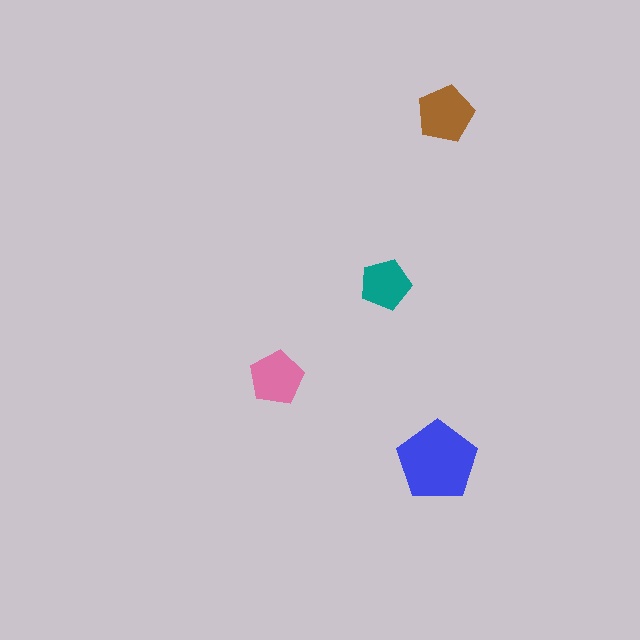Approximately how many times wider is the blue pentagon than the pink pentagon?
About 1.5 times wider.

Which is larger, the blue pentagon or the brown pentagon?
The blue one.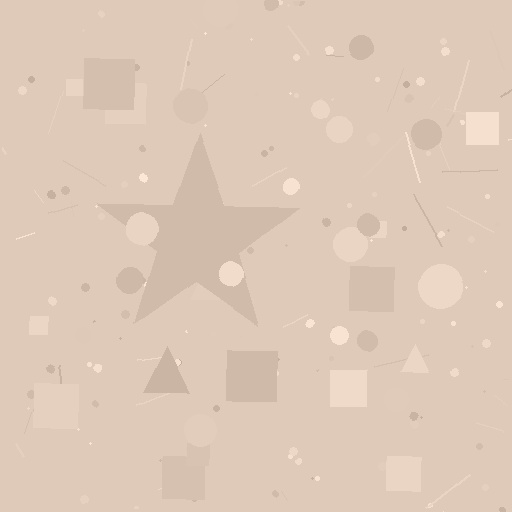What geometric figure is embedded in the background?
A star is embedded in the background.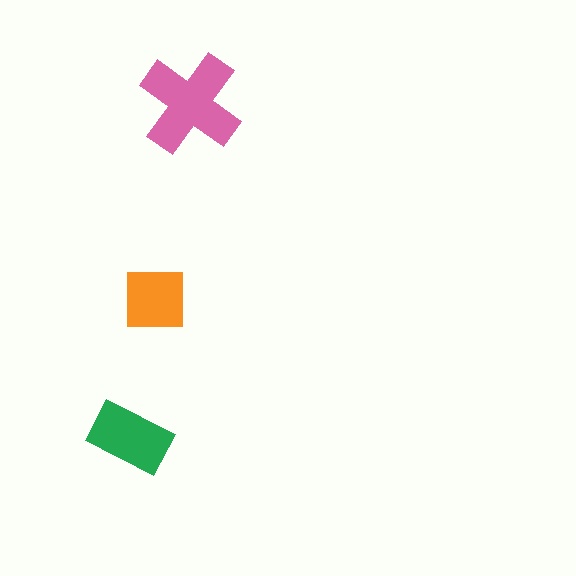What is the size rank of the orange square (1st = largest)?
3rd.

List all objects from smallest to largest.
The orange square, the green rectangle, the pink cross.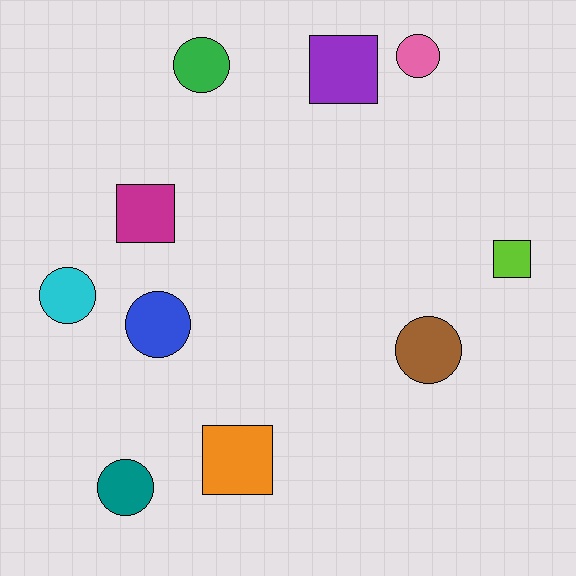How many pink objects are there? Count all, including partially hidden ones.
There is 1 pink object.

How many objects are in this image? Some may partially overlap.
There are 10 objects.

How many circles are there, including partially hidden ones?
There are 6 circles.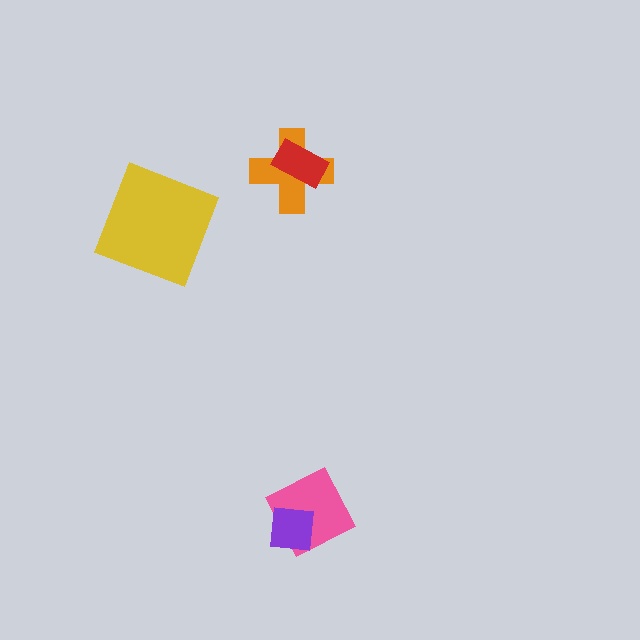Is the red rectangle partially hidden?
No, no other shape covers it.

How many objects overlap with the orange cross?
1 object overlaps with the orange cross.